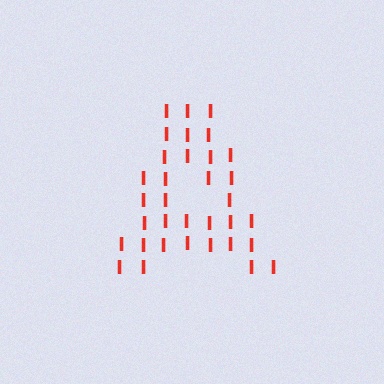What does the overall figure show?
The overall figure shows the letter A.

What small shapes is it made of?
It is made of small letter I's.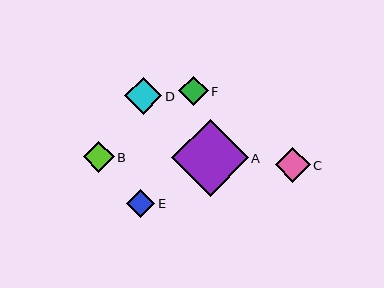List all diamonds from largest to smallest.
From largest to smallest: A, D, C, B, F, E.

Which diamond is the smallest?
Diamond E is the smallest with a size of approximately 28 pixels.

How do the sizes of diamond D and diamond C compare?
Diamond D and diamond C are approximately the same size.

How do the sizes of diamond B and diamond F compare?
Diamond B and diamond F are approximately the same size.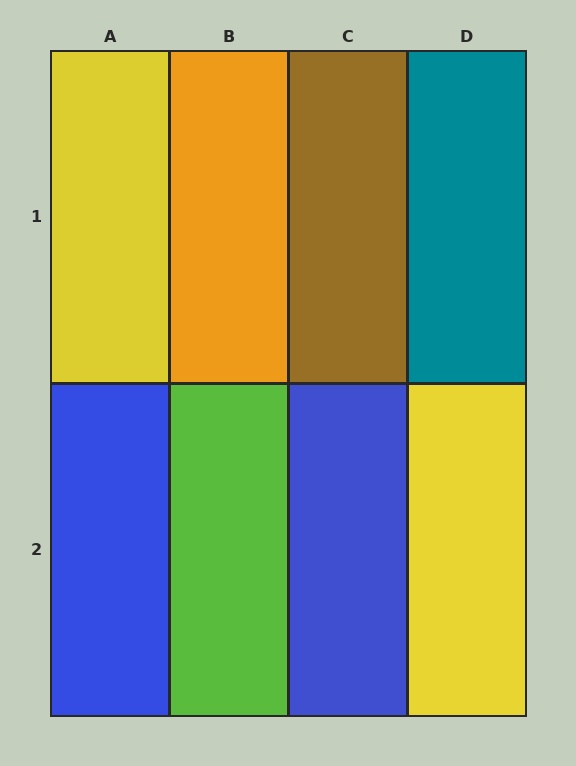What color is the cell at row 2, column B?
Lime.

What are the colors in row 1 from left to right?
Yellow, orange, brown, teal.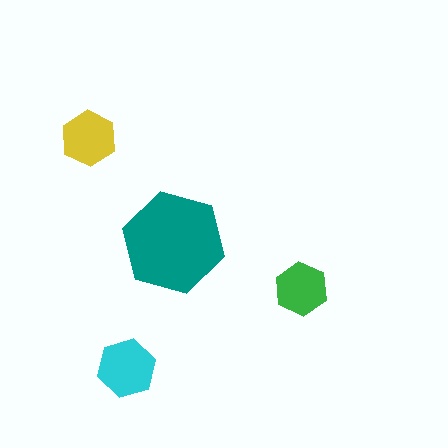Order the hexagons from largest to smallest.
the teal one, the cyan one, the yellow one, the green one.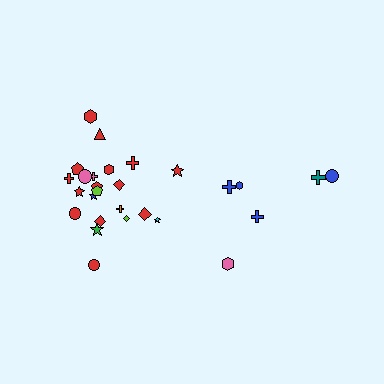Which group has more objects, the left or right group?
The left group.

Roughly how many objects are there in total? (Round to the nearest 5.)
Roughly 30 objects in total.